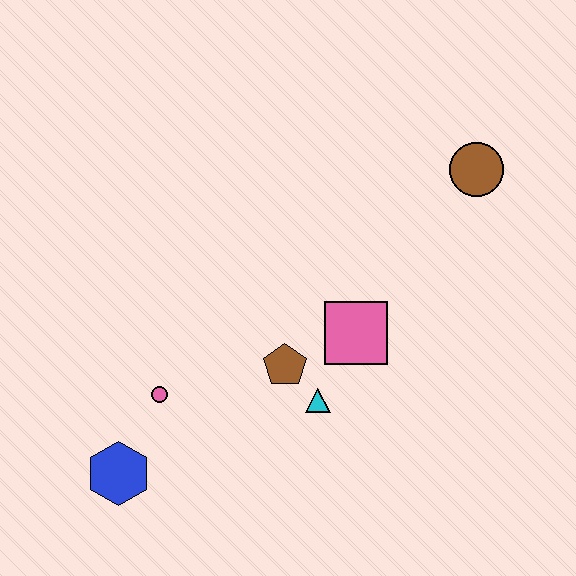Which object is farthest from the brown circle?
The blue hexagon is farthest from the brown circle.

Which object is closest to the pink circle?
The blue hexagon is closest to the pink circle.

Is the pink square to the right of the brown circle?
No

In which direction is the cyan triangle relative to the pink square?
The cyan triangle is below the pink square.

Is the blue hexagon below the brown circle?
Yes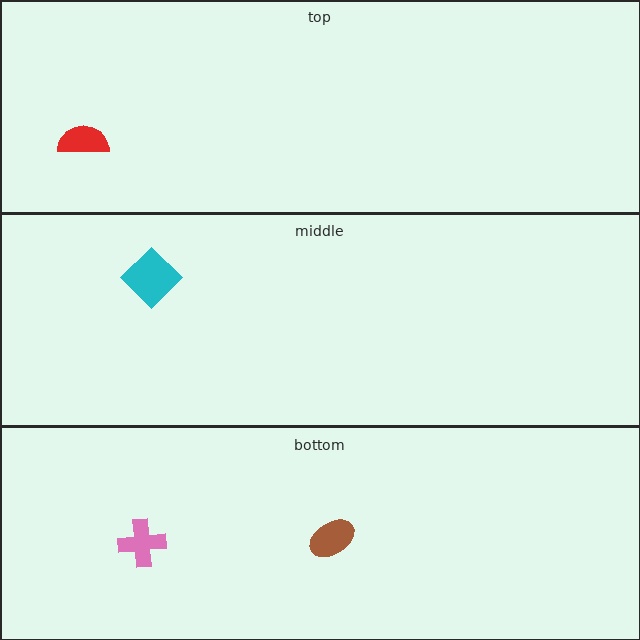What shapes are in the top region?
The red semicircle.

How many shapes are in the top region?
1.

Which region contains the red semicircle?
The top region.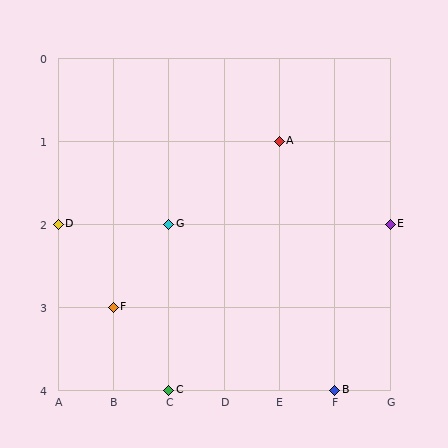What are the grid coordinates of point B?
Point B is at grid coordinates (F, 4).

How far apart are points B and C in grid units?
Points B and C are 3 columns apart.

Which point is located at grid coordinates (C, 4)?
Point C is at (C, 4).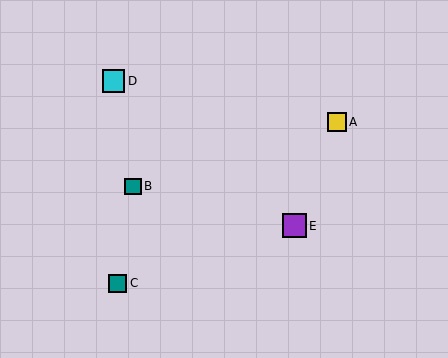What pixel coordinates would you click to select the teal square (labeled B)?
Click at (133, 186) to select the teal square B.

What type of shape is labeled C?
Shape C is a teal square.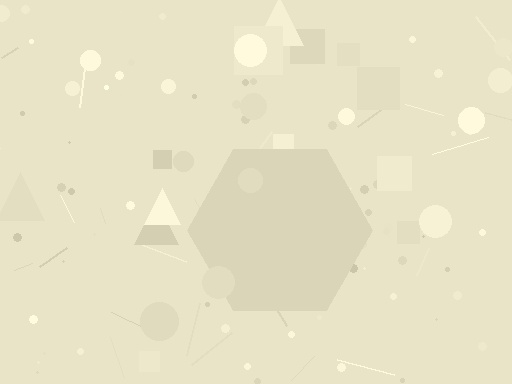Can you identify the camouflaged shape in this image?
The camouflaged shape is a hexagon.